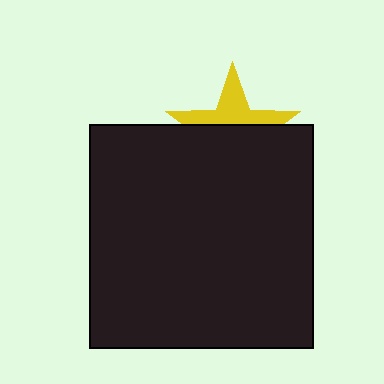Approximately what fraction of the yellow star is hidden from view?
Roughly 60% of the yellow star is hidden behind the black square.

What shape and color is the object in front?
The object in front is a black square.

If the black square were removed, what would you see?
You would see the complete yellow star.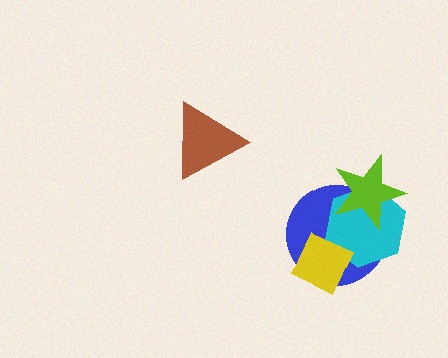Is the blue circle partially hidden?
Yes, it is partially covered by another shape.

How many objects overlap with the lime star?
2 objects overlap with the lime star.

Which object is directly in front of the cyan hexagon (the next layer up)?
The lime star is directly in front of the cyan hexagon.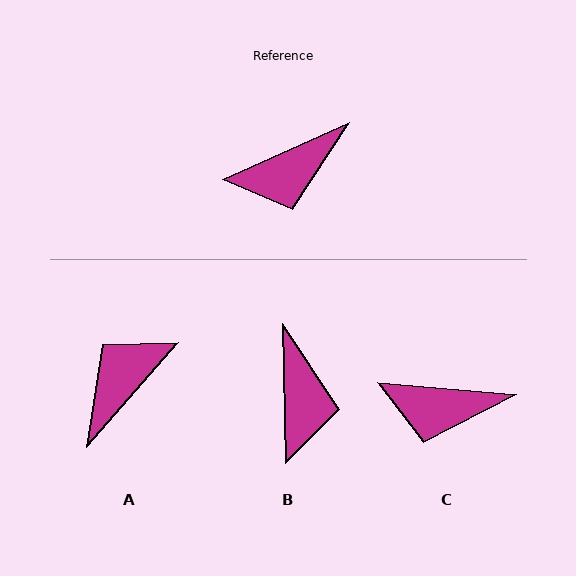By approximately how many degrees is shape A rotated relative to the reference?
Approximately 155 degrees clockwise.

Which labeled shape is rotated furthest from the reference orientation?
A, about 155 degrees away.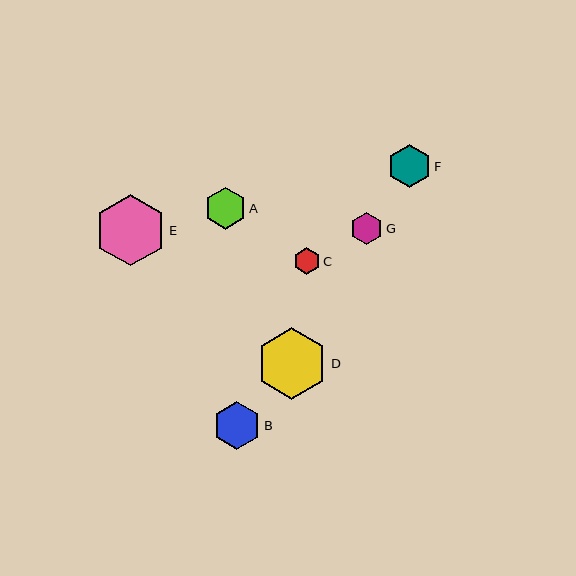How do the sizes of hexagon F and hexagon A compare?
Hexagon F and hexagon A are approximately the same size.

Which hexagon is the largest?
Hexagon D is the largest with a size of approximately 71 pixels.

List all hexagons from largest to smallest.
From largest to smallest: D, E, B, F, A, G, C.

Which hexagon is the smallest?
Hexagon C is the smallest with a size of approximately 27 pixels.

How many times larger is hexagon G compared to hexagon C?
Hexagon G is approximately 1.2 times the size of hexagon C.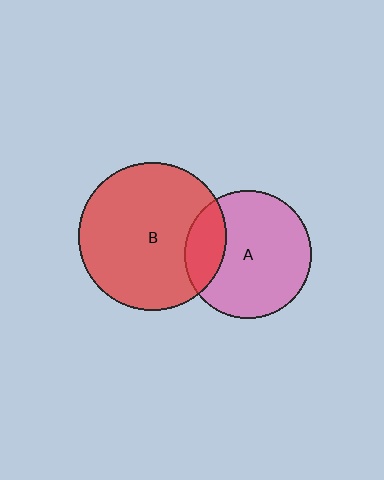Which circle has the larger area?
Circle B (red).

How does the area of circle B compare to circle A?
Approximately 1.3 times.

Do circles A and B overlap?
Yes.